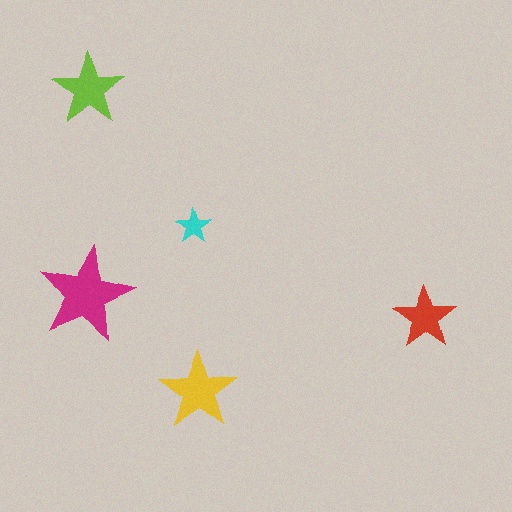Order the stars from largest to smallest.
the magenta one, the yellow one, the lime one, the red one, the cyan one.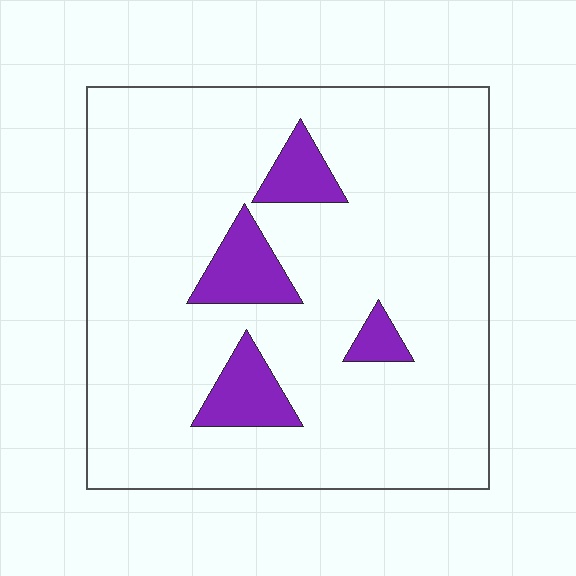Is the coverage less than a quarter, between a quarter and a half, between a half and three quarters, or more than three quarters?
Less than a quarter.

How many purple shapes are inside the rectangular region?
4.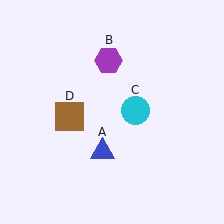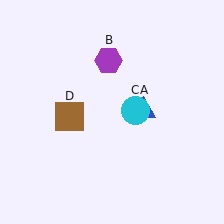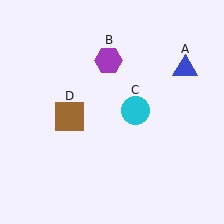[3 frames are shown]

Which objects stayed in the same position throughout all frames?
Purple hexagon (object B) and cyan circle (object C) and brown square (object D) remained stationary.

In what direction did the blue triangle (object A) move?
The blue triangle (object A) moved up and to the right.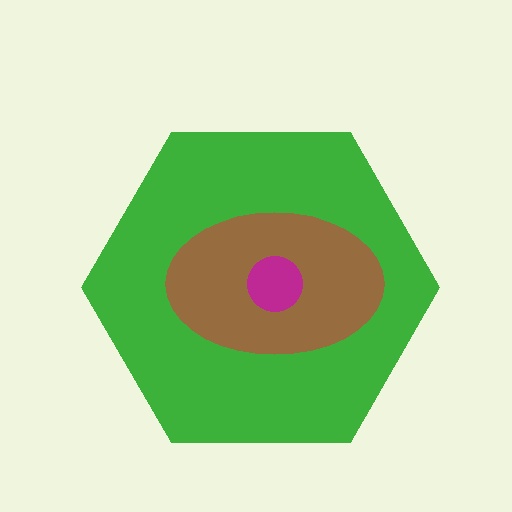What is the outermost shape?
The green hexagon.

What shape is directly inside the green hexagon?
The brown ellipse.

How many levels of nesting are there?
3.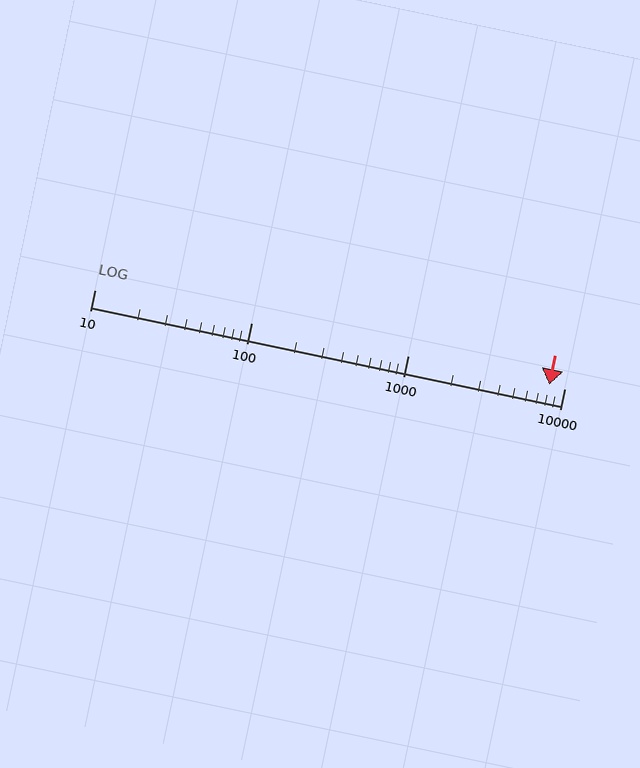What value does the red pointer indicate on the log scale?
The pointer indicates approximately 8000.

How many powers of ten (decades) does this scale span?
The scale spans 3 decades, from 10 to 10000.